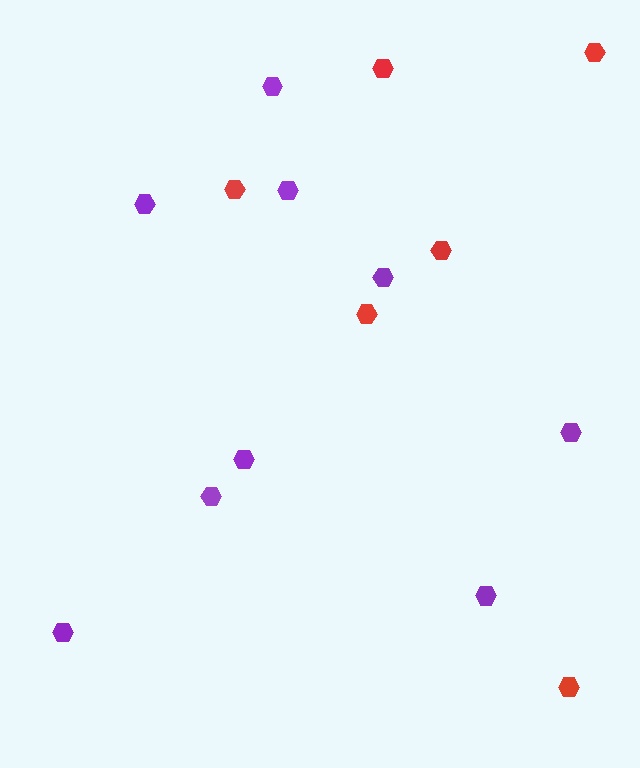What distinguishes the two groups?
There are 2 groups: one group of red hexagons (6) and one group of purple hexagons (9).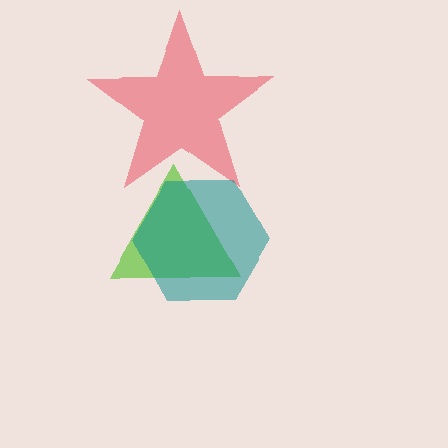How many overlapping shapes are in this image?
There are 3 overlapping shapes in the image.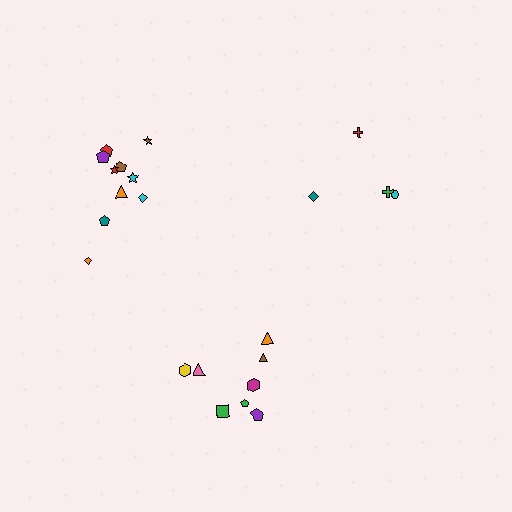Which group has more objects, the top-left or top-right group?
The top-left group.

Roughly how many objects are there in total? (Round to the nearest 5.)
Roughly 20 objects in total.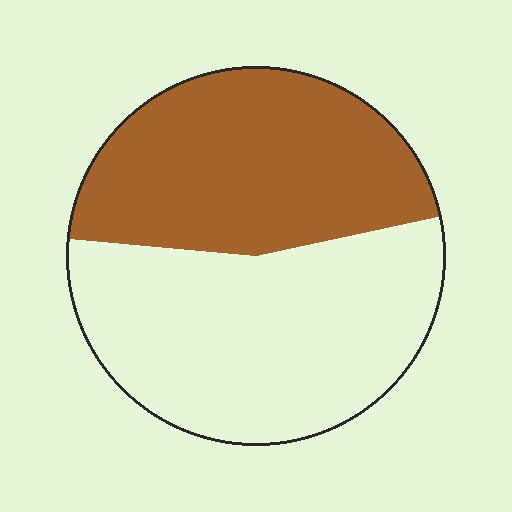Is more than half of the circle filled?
No.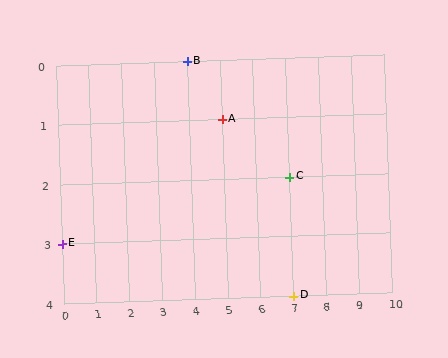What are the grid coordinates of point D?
Point D is at grid coordinates (7, 4).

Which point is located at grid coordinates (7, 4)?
Point D is at (7, 4).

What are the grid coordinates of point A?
Point A is at grid coordinates (5, 1).